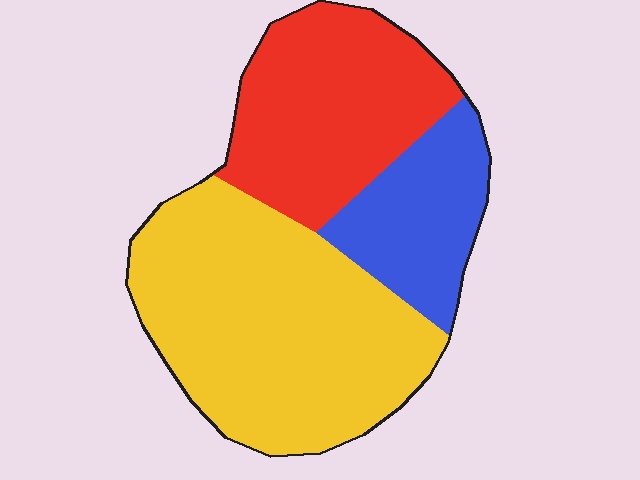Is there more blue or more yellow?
Yellow.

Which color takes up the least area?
Blue, at roughly 20%.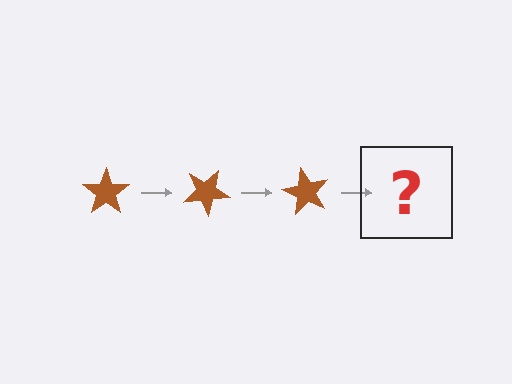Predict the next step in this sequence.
The next step is a brown star rotated 90 degrees.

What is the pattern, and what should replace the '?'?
The pattern is that the star rotates 30 degrees each step. The '?' should be a brown star rotated 90 degrees.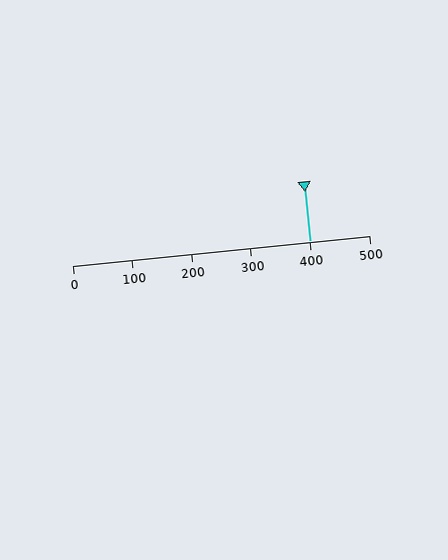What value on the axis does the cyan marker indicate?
The marker indicates approximately 400.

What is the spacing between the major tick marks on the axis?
The major ticks are spaced 100 apart.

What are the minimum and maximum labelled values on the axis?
The axis runs from 0 to 500.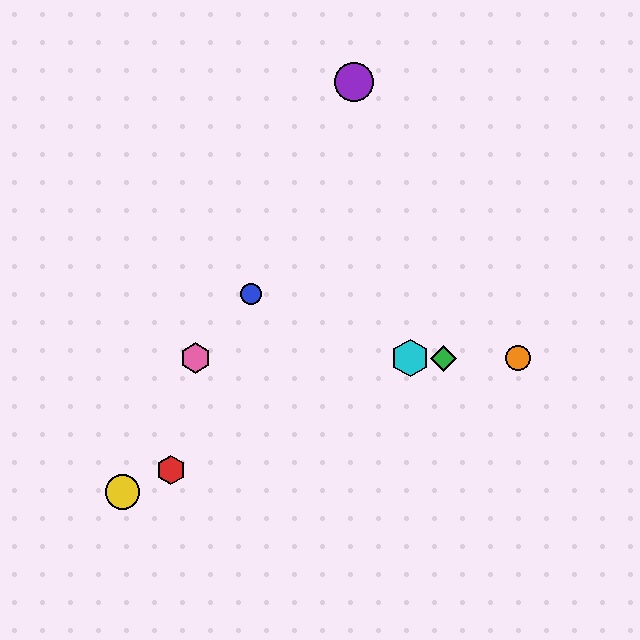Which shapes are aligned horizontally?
The green diamond, the orange circle, the cyan hexagon, the pink hexagon are aligned horizontally.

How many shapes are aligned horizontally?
4 shapes (the green diamond, the orange circle, the cyan hexagon, the pink hexagon) are aligned horizontally.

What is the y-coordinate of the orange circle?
The orange circle is at y≈358.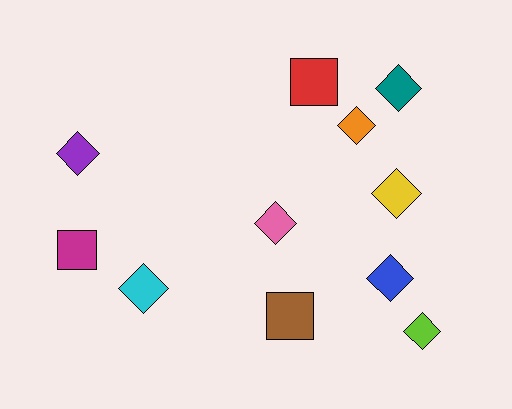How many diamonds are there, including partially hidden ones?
There are 8 diamonds.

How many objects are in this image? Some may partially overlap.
There are 11 objects.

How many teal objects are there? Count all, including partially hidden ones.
There is 1 teal object.